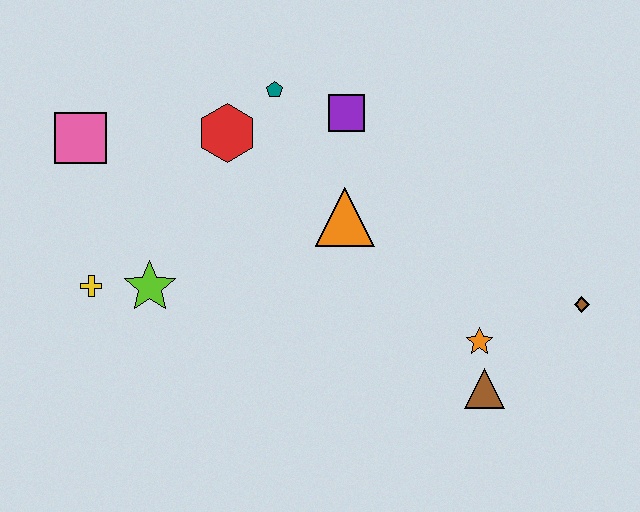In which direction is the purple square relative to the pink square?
The purple square is to the right of the pink square.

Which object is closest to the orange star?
The brown triangle is closest to the orange star.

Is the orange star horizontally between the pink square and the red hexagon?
No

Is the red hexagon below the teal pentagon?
Yes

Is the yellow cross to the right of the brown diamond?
No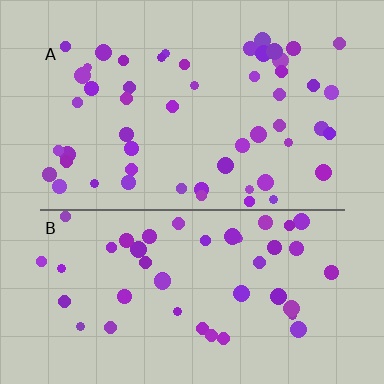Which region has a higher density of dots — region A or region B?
A (the top).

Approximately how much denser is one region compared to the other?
Approximately 1.2× — region A over region B.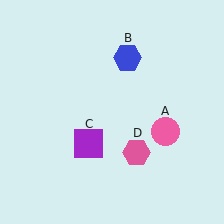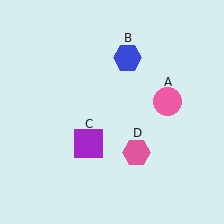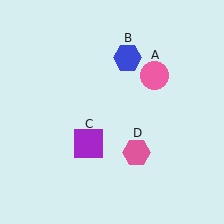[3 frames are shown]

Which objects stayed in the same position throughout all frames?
Blue hexagon (object B) and purple square (object C) and pink hexagon (object D) remained stationary.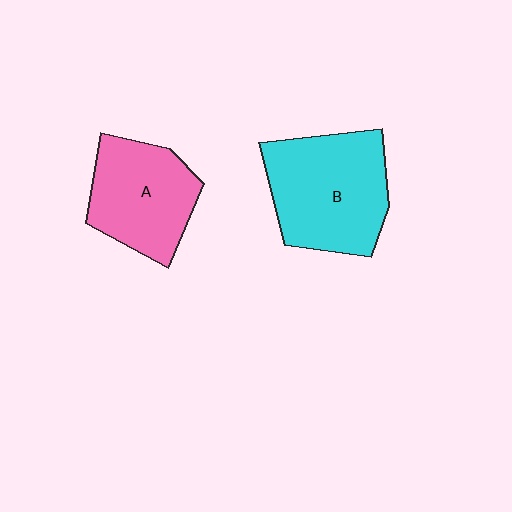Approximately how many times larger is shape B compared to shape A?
Approximately 1.3 times.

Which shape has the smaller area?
Shape A (pink).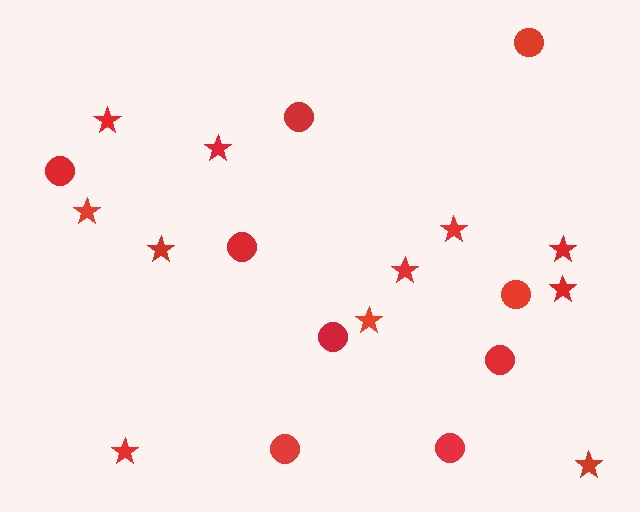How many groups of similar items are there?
There are 2 groups: one group of stars (11) and one group of circles (9).